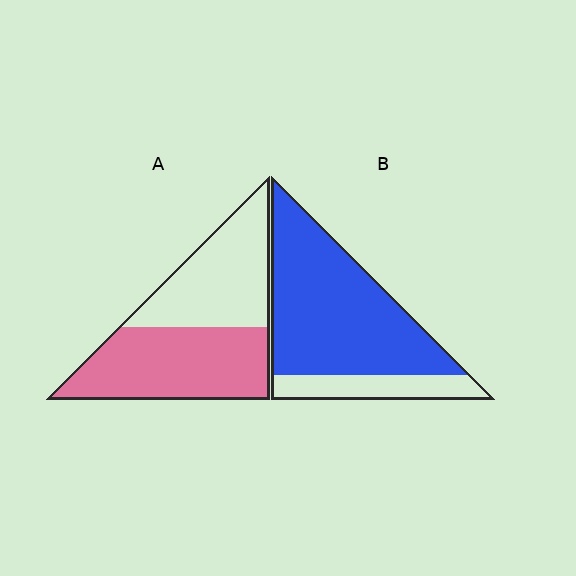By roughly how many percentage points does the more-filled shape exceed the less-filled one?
By roughly 25 percentage points (B over A).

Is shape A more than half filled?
Yes.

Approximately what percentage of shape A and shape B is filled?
A is approximately 55% and B is approximately 80%.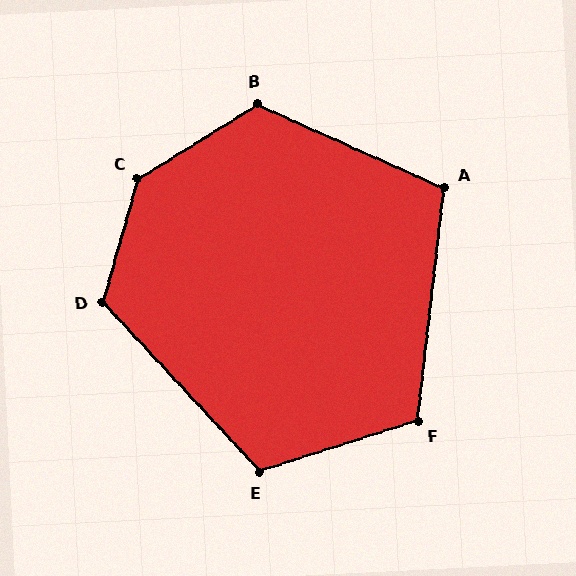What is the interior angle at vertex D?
Approximately 121 degrees (obtuse).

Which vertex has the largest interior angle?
C, at approximately 138 degrees.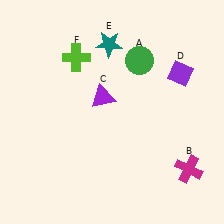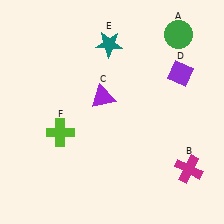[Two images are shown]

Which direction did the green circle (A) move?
The green circle (A) moved right.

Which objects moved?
The objects that moved are: the green circle (A), the lime cross (F).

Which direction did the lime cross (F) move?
The lime cross (F) moved down.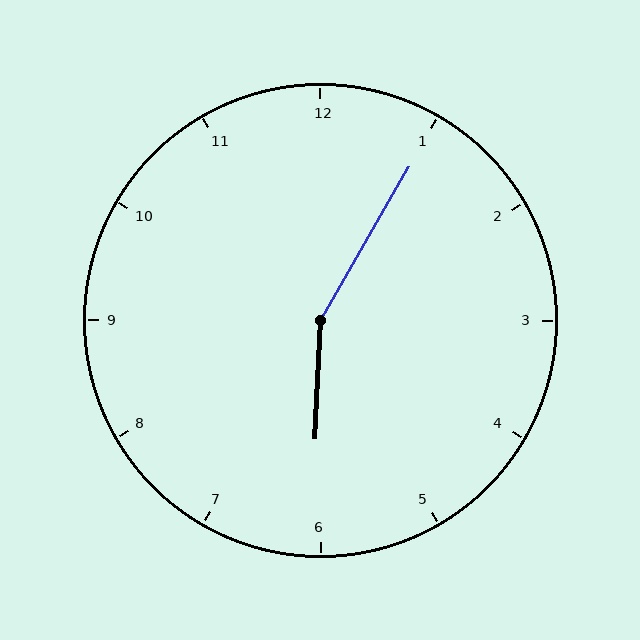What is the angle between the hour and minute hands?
Approximately 152 degrees.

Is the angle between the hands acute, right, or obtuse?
It is obtuse.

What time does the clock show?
6:05.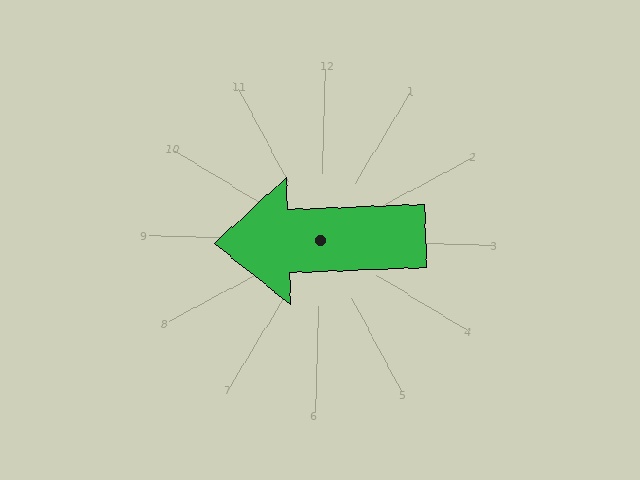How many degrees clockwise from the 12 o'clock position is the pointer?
Approximately 266 degrees.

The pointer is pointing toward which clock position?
Roughly 9 o'clock.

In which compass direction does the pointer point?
West.